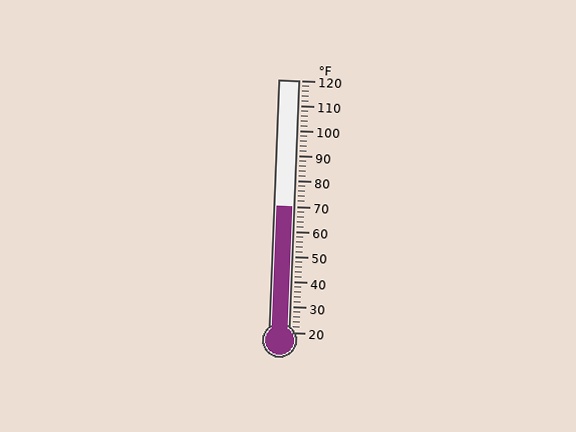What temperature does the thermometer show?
The thermometer shows approximately 70°F.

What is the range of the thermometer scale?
The thermometer scale ranges from 20°F to 120°F.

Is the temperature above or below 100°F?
The temperature is below 100°F.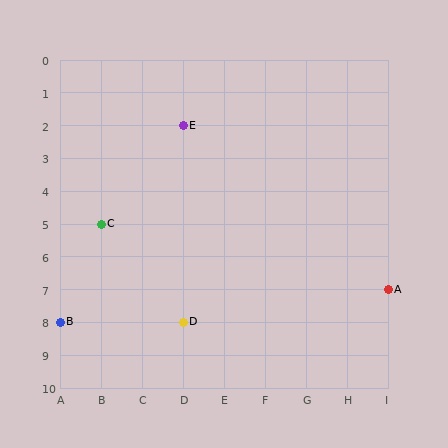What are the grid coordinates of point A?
Point A is at grid coordinates (I, 7).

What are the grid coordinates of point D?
Point D is at grid coordinates (D, 8).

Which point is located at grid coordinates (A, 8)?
Point B is at (A, 8).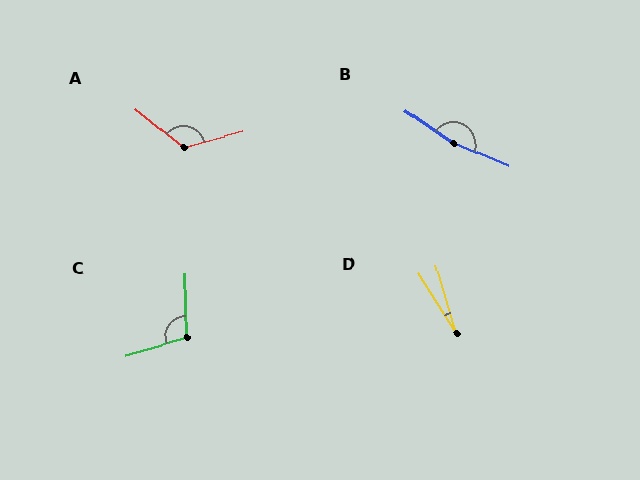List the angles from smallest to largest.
D (16°), C (104°), A (127°), B (168°).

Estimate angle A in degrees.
Approximately 127 degrees.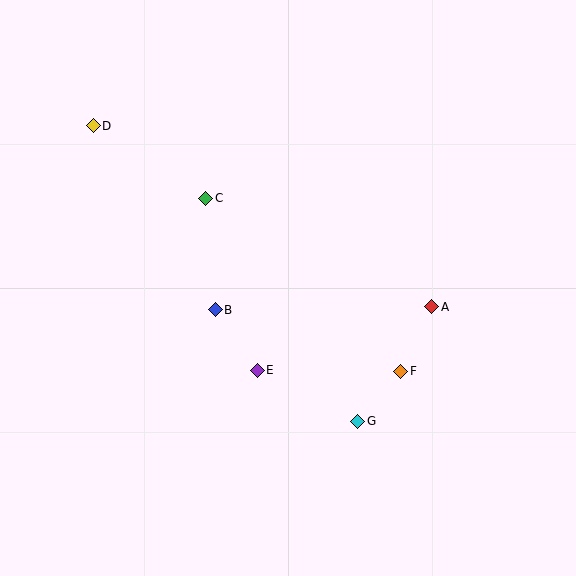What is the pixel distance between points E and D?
The distance between E and D is 294 pixels.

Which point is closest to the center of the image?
Point B at (215, 310) is closest to the center.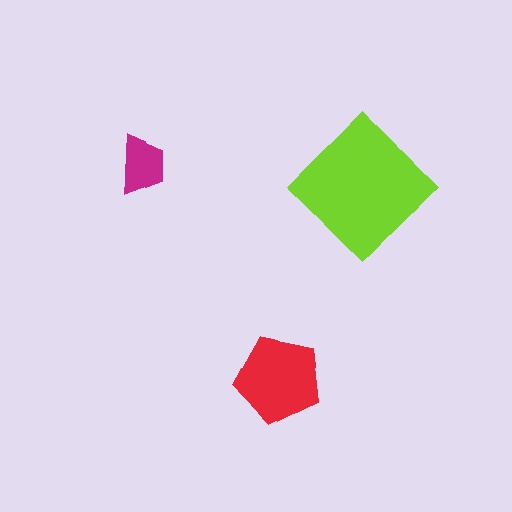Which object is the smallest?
The magenta trapezoid.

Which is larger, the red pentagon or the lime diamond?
The lime diamond.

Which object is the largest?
The lime diamond.